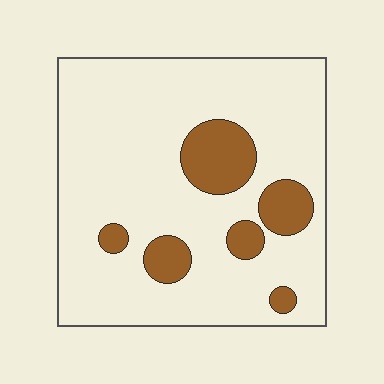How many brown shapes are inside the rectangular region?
6.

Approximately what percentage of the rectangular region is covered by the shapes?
Approximately 15%.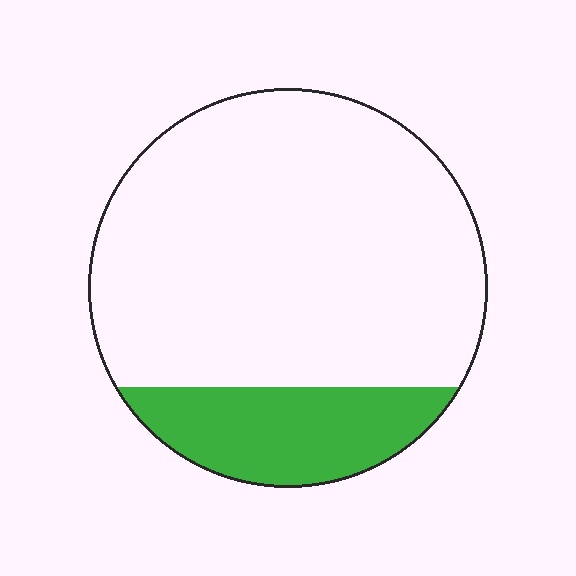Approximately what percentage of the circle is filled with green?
Approximately 20%.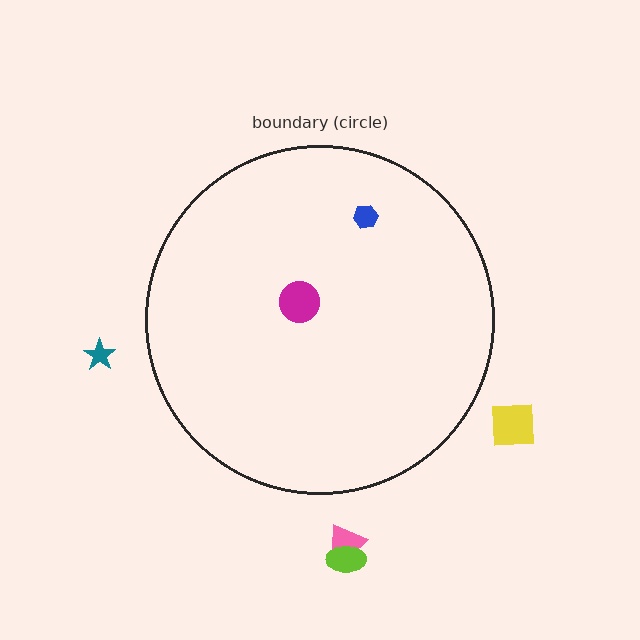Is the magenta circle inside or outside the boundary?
Inside.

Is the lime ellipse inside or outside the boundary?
Outside.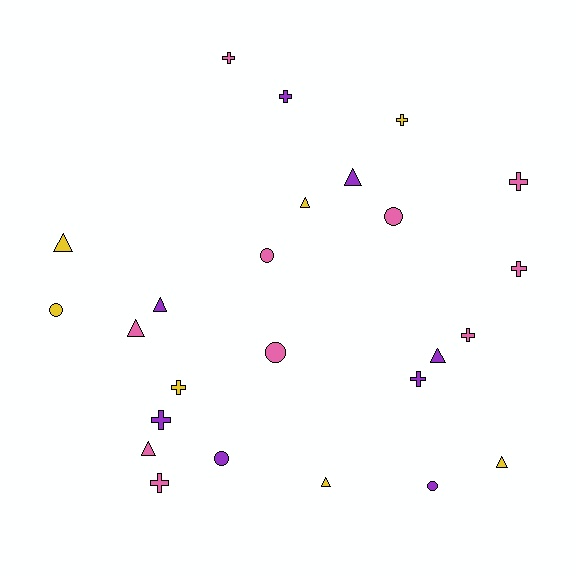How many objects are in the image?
There are 25 objects.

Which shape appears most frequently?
Cross, with 10 objects.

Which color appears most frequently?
Pink, with 10 objects.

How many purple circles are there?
There are 2 purple circles.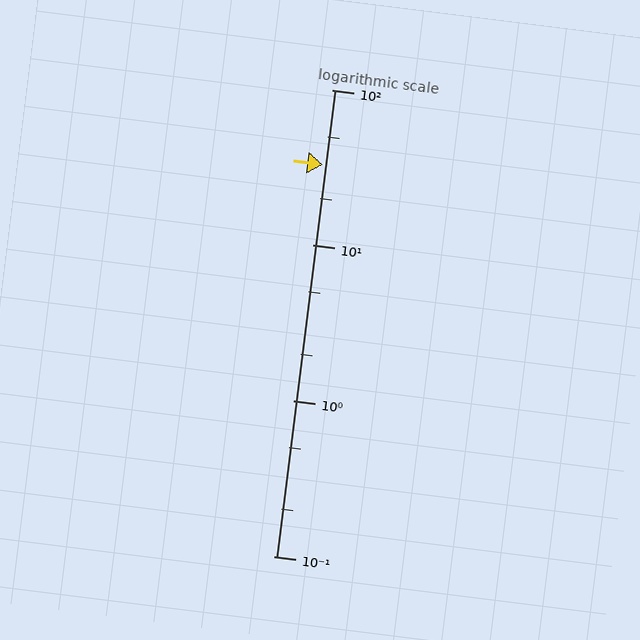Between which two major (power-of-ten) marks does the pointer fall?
The pointer is between 10 and 100.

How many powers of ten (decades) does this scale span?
The scale spans 3 decades, from 0.1 to 100.